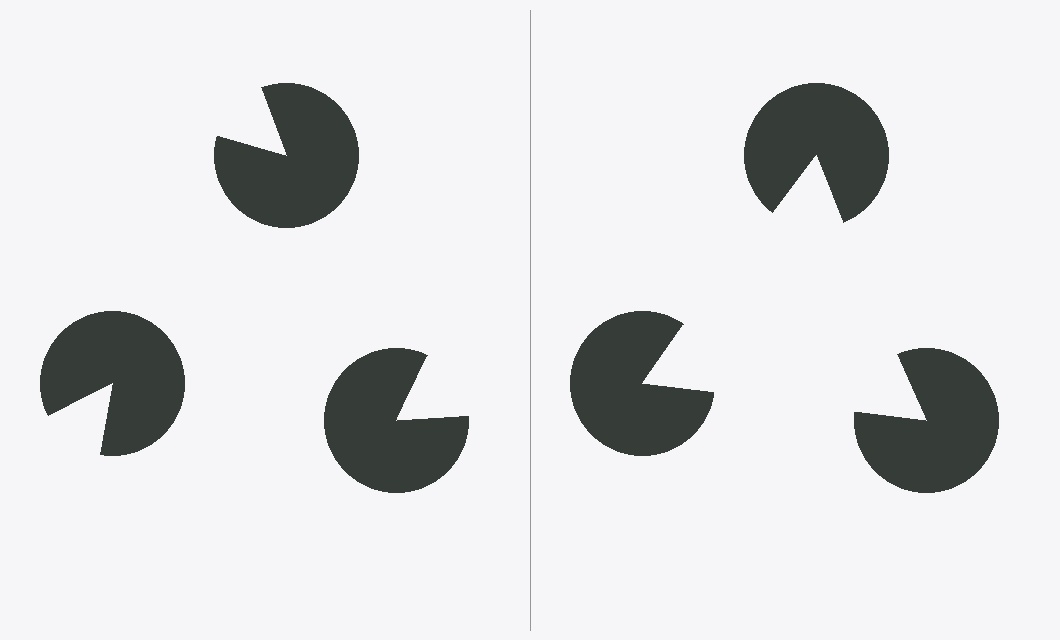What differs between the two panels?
The pac-man discs are positioned identically on both sides; only the wedge orientations differ. On the right they align to a triangle; on the left they are misaligned.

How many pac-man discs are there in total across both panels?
6 — 3 on each side.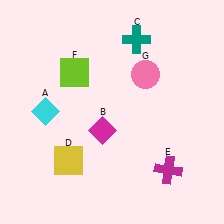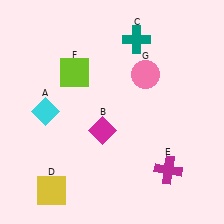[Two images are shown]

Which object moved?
The yellow square (D) moved down.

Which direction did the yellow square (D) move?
The yellow square (D) moved down.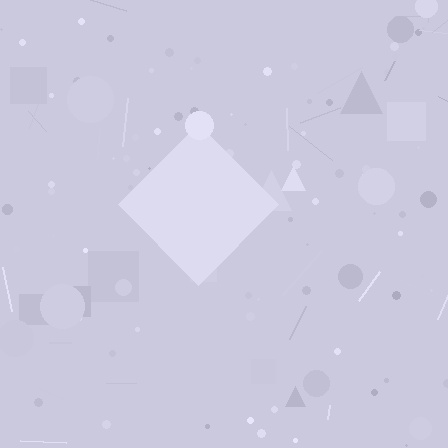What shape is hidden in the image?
A diamond is hidden in the image.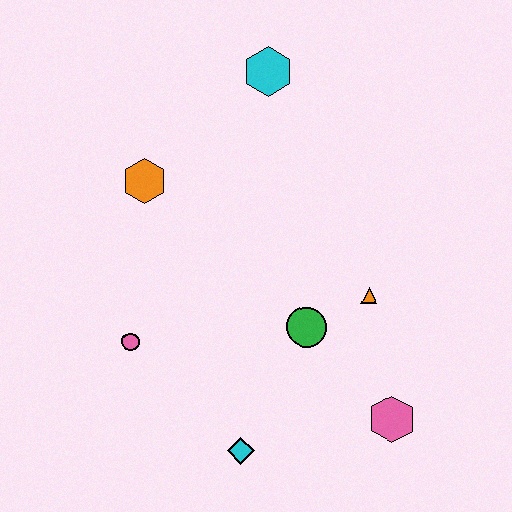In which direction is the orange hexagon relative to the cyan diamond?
The orange hexagon is above the cyan diamond.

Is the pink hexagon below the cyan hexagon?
Yes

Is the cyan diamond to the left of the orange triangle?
Yes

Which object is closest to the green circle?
The orange triangle is closest to the green circle.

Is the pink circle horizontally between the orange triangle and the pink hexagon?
No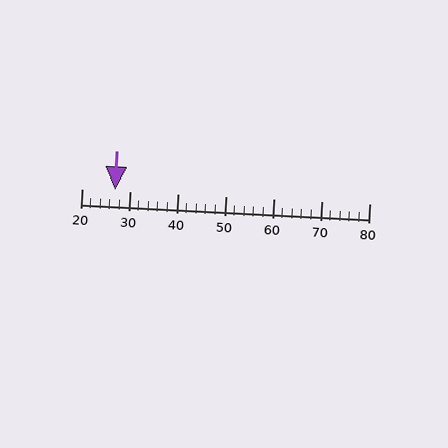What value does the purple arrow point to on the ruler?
The purple arrow points to approximately 27.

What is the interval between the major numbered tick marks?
The major tick marks are spaced 10 units apart.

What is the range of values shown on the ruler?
The ruler shows values from 20 to 80.